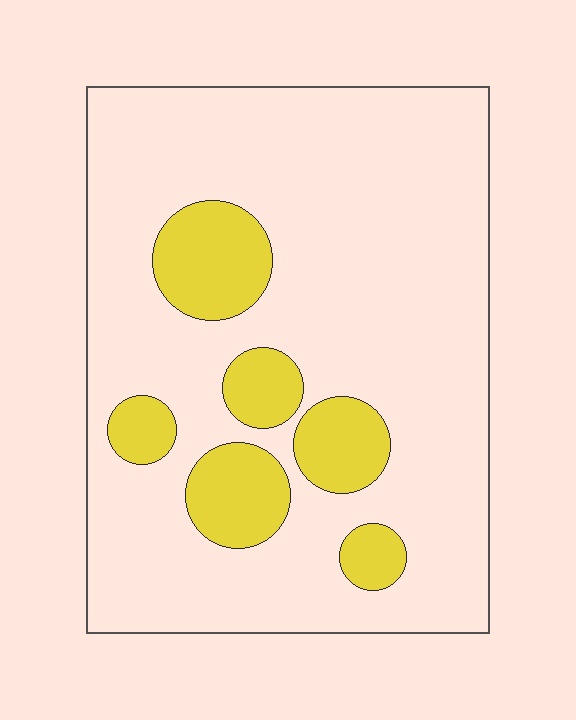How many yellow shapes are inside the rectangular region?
6.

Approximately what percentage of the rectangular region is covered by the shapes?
Approximately 20%.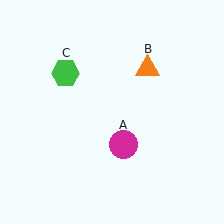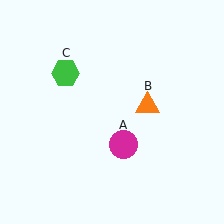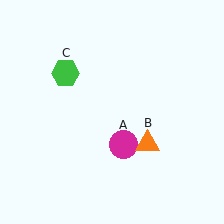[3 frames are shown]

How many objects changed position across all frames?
1 object changed position: orange triangle (object B).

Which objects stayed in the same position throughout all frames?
Magenta circle (object A) and green hexagon (object C) remained stationary.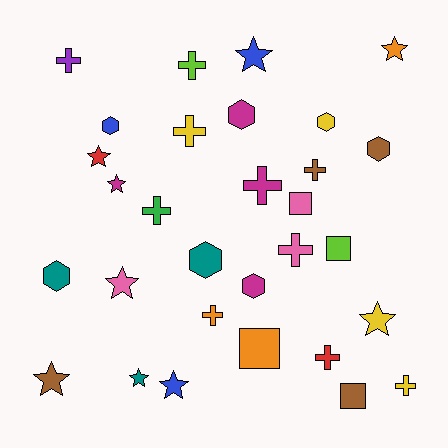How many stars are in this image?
There are 9 stars.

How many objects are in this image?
There are 30 objects.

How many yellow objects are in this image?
There are 4 yellow objects.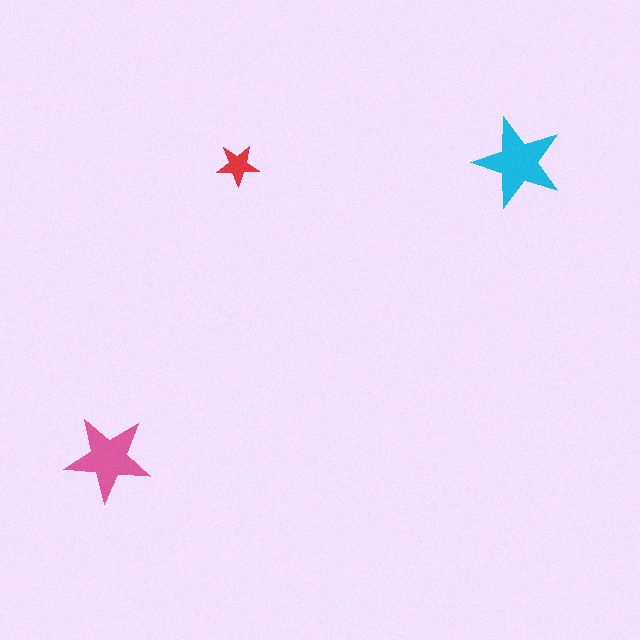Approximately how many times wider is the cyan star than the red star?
About 2 times wider.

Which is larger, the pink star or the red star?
The pink one.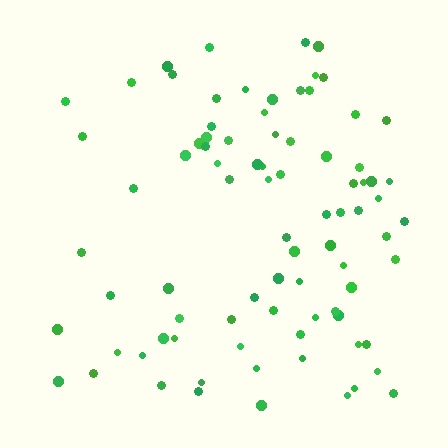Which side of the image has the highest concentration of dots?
The right.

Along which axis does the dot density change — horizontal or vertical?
Horizontal.